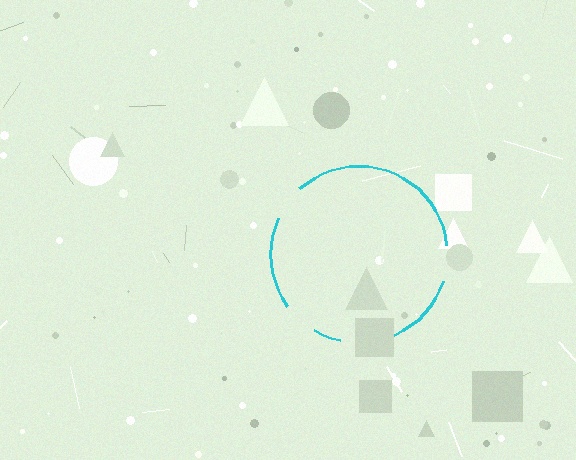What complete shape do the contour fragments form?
The contour fragments form a circle.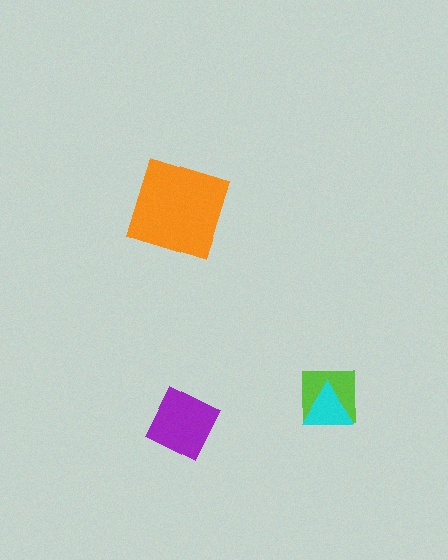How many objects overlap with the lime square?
1 object overlaps with the lime square.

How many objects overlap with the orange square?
0 objects overlap with the orange square.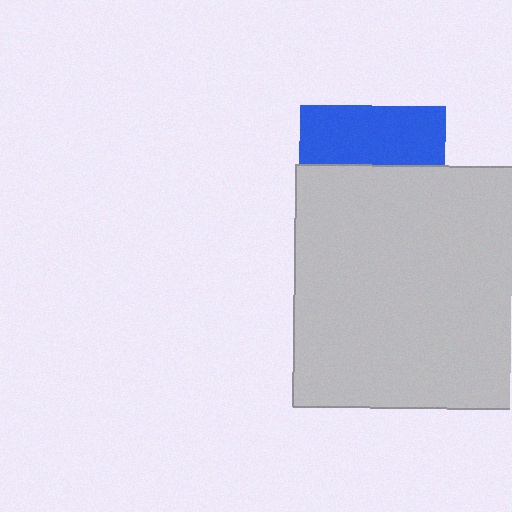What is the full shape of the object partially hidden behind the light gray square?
The partially hidden object is a blue square.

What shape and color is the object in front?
The object in front is a light gray square.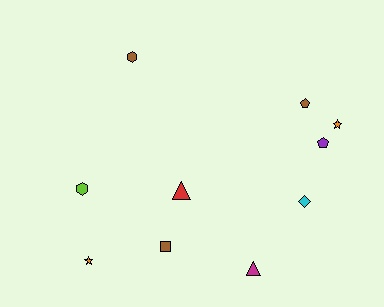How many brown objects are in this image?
There are 3 brown objects.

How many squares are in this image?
There is 1 square.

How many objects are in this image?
There are 10 objects.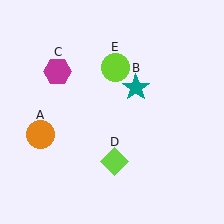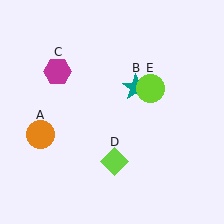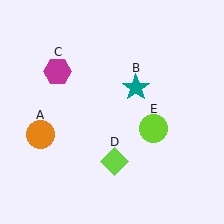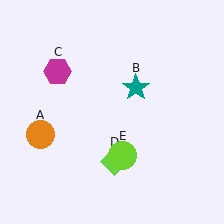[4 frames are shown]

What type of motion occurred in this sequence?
The lime circle (object E) rotated clockwise around the center of the scene.